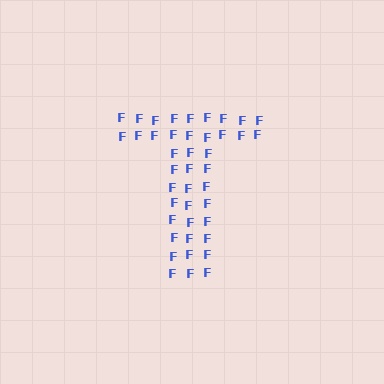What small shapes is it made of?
It is made of small letter F's.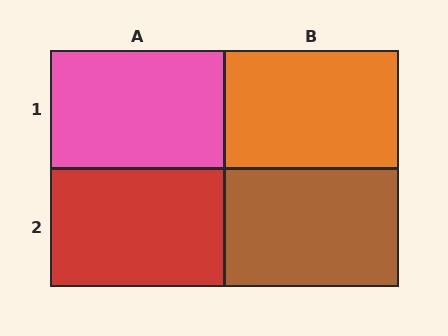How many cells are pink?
1 cell is pink.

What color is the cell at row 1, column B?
Orange.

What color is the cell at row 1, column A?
Pink.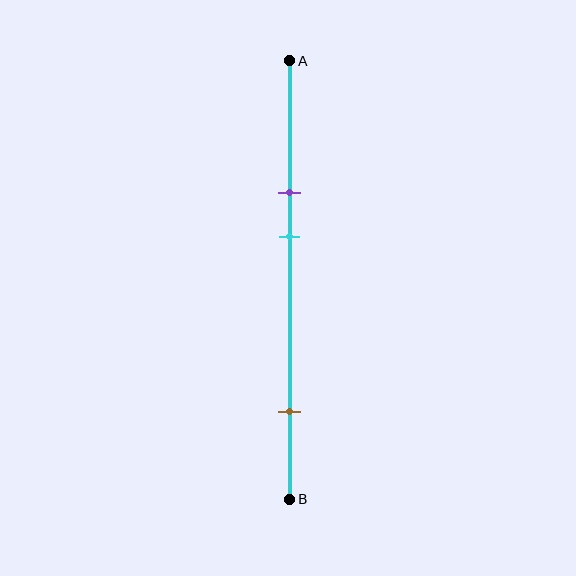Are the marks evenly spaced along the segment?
No, the marks are not evenly spaced.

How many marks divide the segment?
There are 3 marks dividing the segment.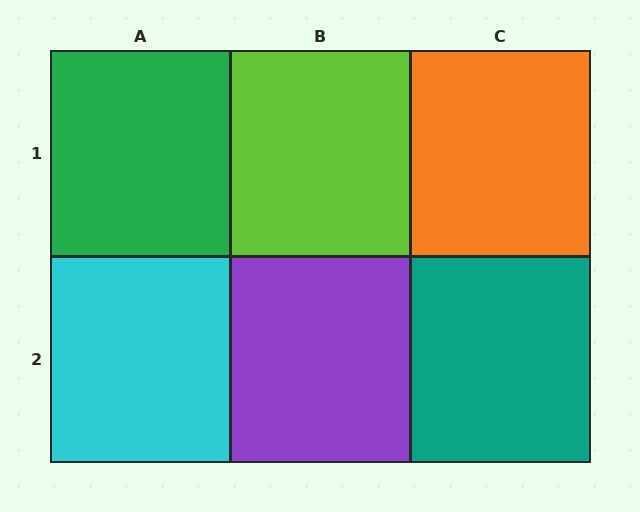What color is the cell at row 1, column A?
Green.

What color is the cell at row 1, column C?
Orange.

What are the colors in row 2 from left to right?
Cyan, purple, teal.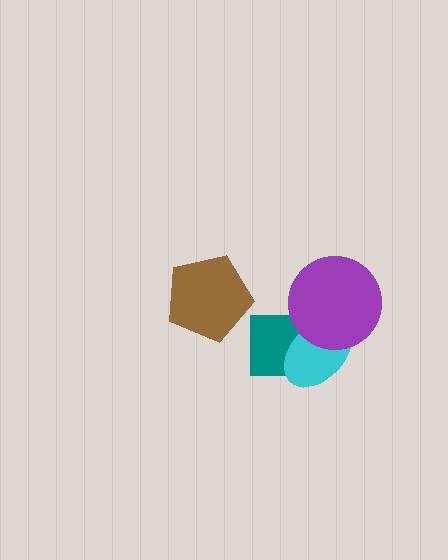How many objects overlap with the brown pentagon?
0 objects overlap with the brown pentagon.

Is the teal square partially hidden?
Yes, it is partially covered by another shape.